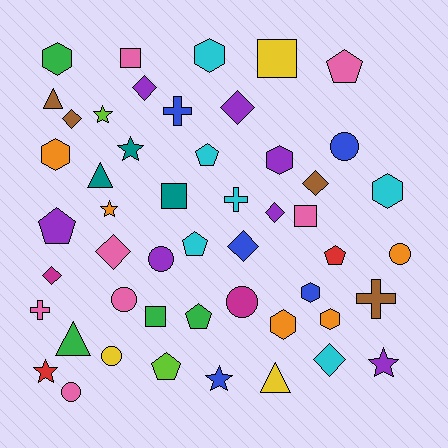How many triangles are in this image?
There are 4 triangles.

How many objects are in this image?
There are 50 objects.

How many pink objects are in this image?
There are 7 pink objects.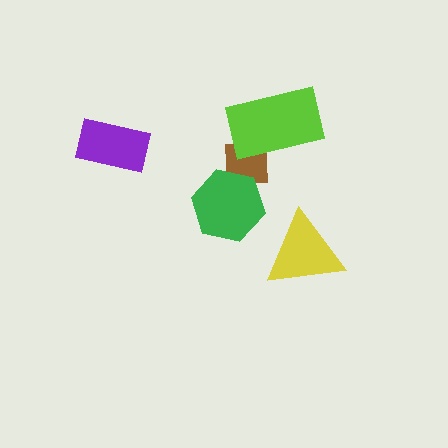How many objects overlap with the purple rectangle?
0 objects overlap with the purple rectangle.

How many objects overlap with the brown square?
2 objects overlap with the brown square.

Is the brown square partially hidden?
Yes, it is partially covered by another shape.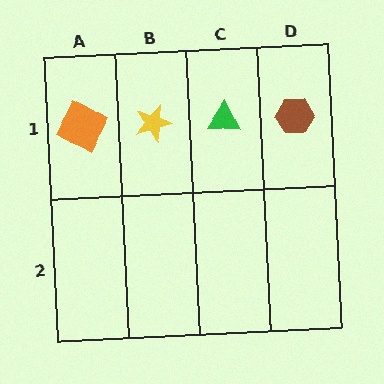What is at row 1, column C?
A green triangle.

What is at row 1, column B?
A yellow star.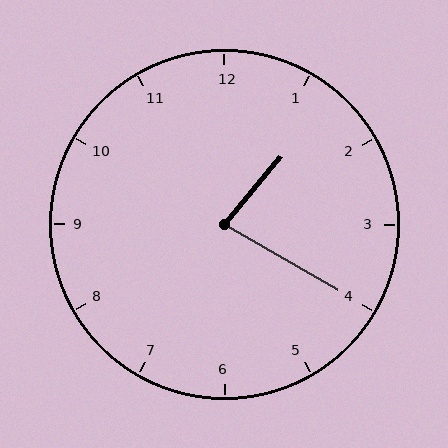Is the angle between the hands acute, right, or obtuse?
It is acute.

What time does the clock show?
1:20.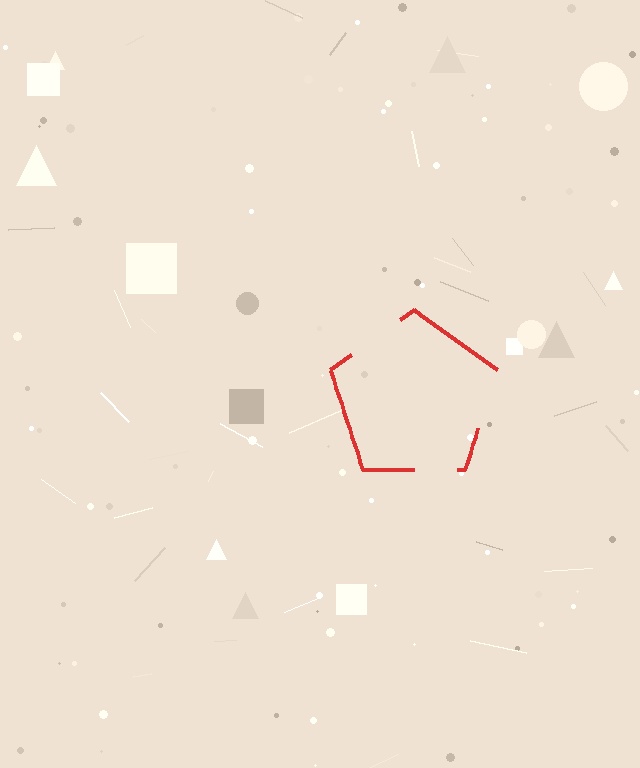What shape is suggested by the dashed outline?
The dashed outline suggests a pentagon.